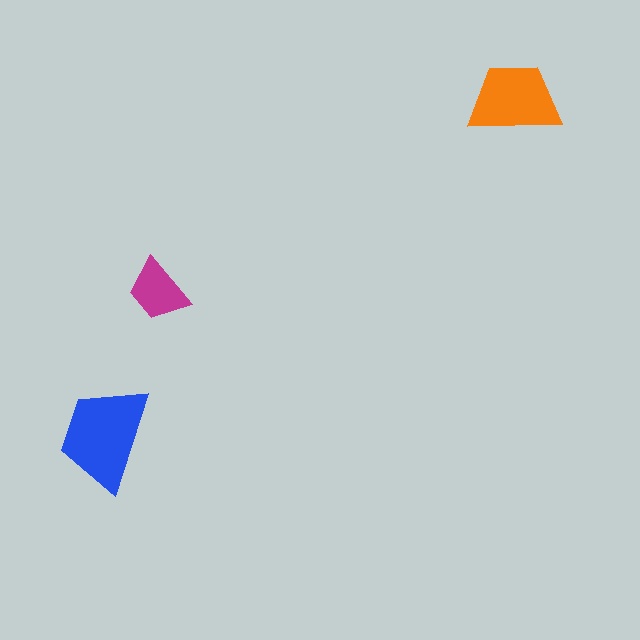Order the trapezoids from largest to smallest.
the blue one, the orange one, the magenta one.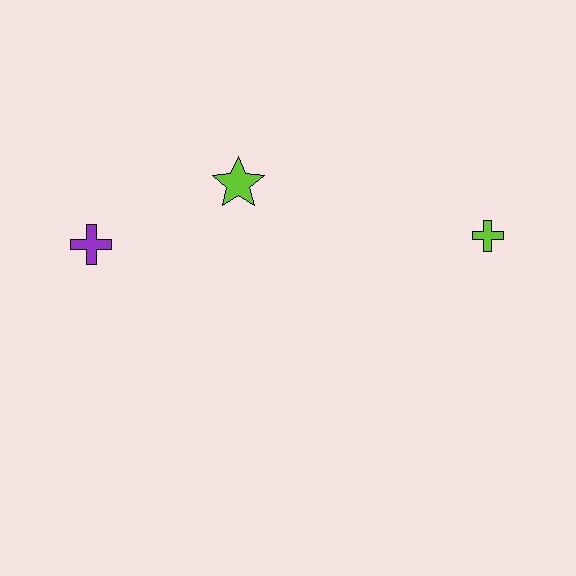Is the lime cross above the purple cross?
Yes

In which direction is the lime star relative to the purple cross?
The lime star is to the right of the purple cross.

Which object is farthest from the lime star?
The lime cross is farthest from the lime star.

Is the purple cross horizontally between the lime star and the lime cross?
No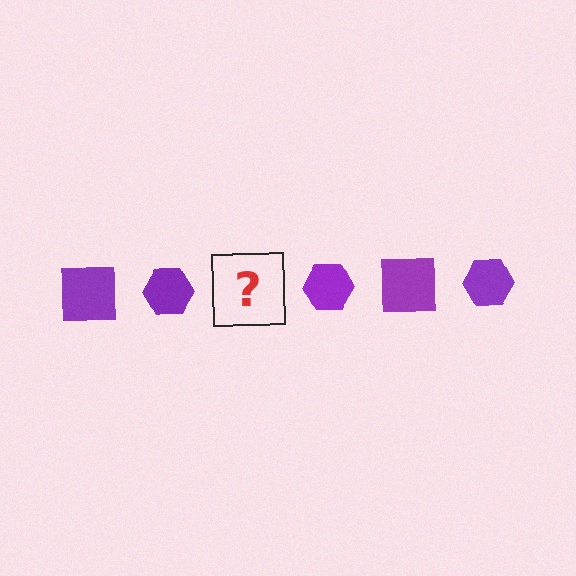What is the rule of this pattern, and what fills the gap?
The rule is that the pattern cycles through square, hexagon shapes in purple. The gap should be filled with a purple square.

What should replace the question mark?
The question mark should be replaced with a purple square.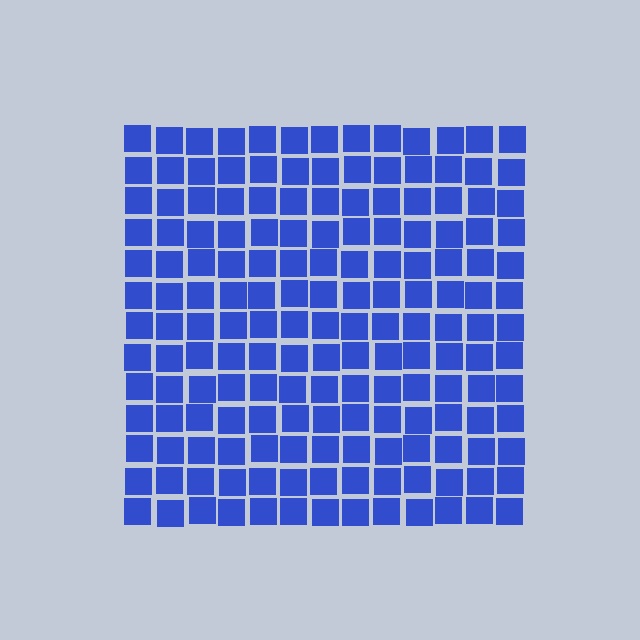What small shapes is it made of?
It is made of small squares.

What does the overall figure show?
The overall figure shows a square.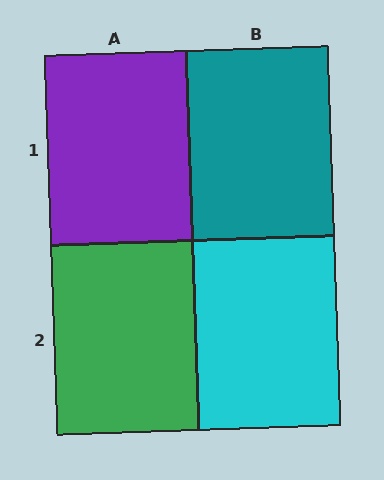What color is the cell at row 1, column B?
Teal.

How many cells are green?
1 cell is green.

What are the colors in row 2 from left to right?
Green, cyan.